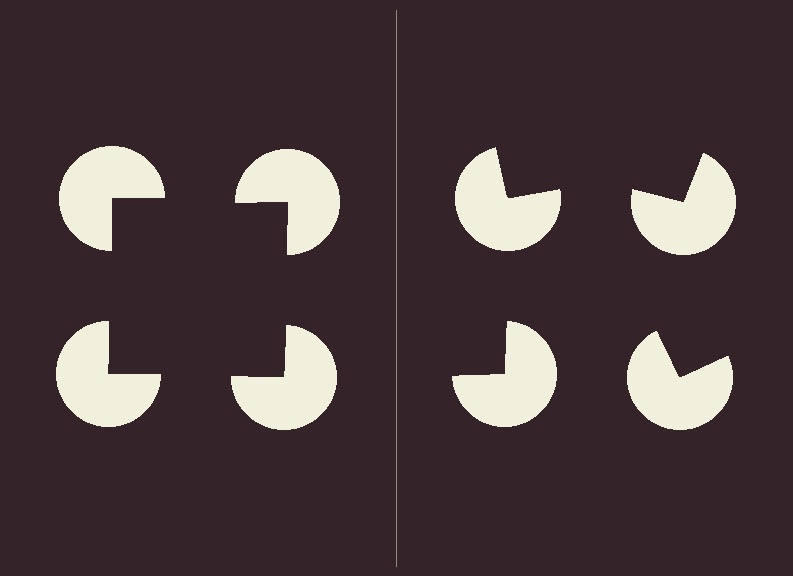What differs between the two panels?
The pac-man discs are positioned identically on both sides; only the wedge orientations differ. On the left they align to a square; on the right they are misaligned.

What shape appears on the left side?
An illusory square.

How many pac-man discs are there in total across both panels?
8 — 4 on each side.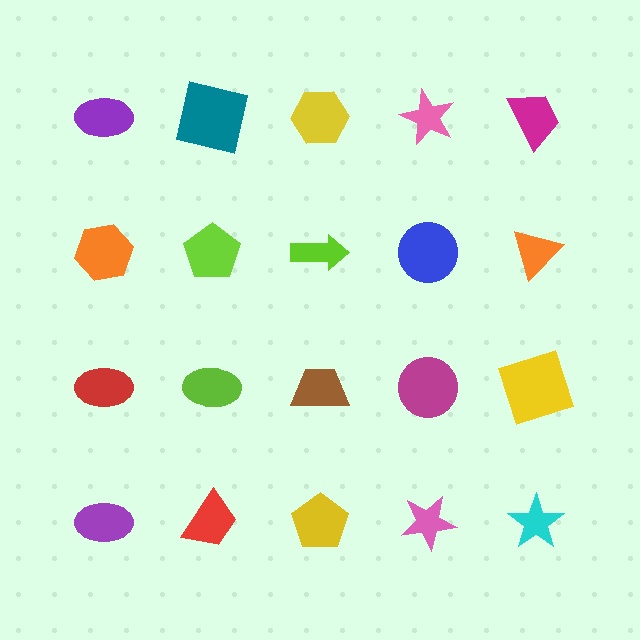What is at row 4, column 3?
A yellow pentagon.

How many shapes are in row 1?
5 shapes.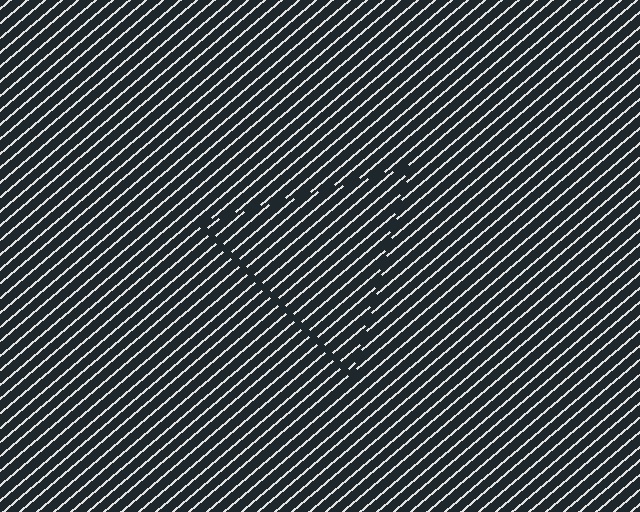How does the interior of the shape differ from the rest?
The interior of the shape contains the same grating, shifted by half a period — the contour is defined by the phase discontinuity where line-ends from the inner and outer gratings abut.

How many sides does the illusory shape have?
3 sides — the line-ends trace a triangle.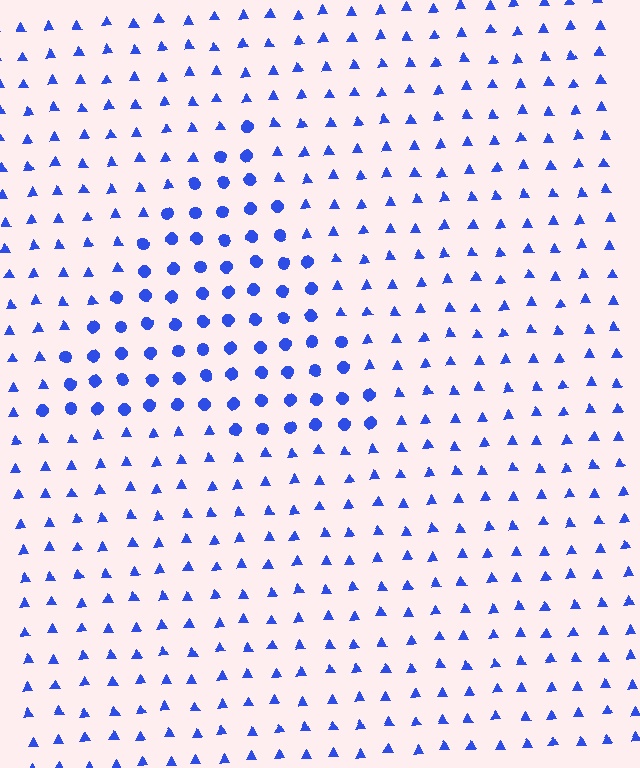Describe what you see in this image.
The image is filled with small blue elements arranged in a uniform grid. A triangle-shaped region contains circles, while the surrounding area contains triangles. The boundary is defined purely by the change in element shape.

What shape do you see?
I see a triangle.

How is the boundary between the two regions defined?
The boundary is defined by a change in element shape: circles inside vs. triangles outside. All elements share the same color and spacing.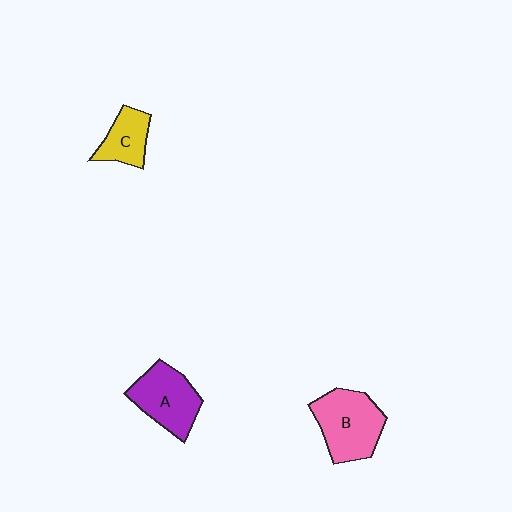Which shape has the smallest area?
Shape C (yellow).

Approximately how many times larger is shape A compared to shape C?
Approximately 1.5 times.